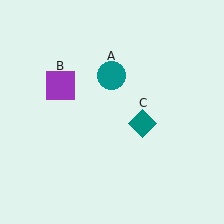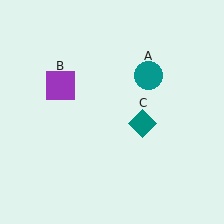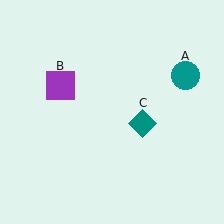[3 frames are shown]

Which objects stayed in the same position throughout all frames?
Purple square (object B) and teal diamond (object C) remained stationary.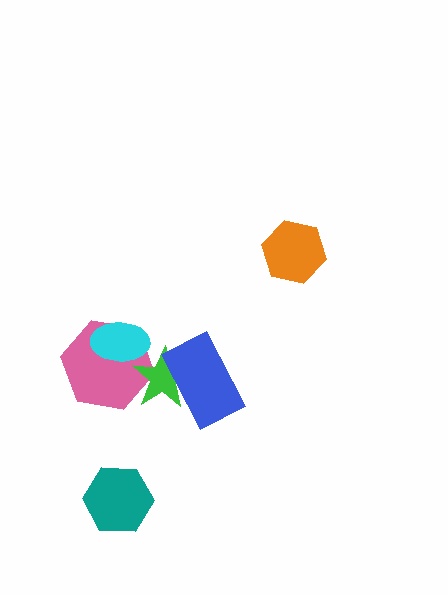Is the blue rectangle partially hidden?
No, no other shape covers it.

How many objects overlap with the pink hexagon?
2 objects overlap with the pink hexagon.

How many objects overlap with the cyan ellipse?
2 objects overlap with the cyan ellipse.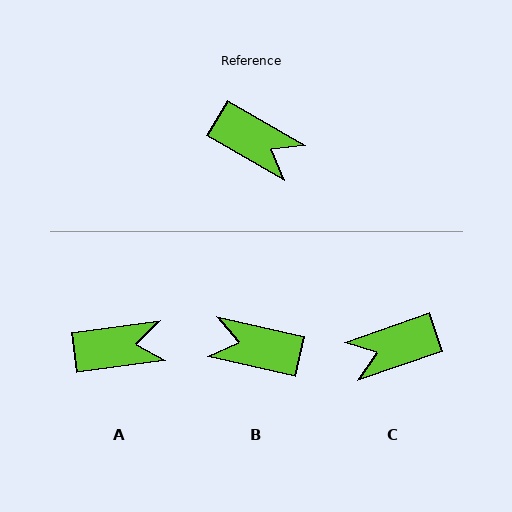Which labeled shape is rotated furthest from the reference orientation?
B, about 163 degrees away.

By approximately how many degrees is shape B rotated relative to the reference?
Approximately 163 degrees clockwise.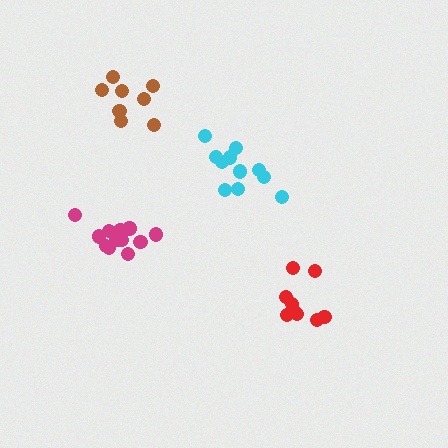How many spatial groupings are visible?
There are 4 spatial groupings.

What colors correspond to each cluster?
The clusters are colored: magenta, brown, cyan, red.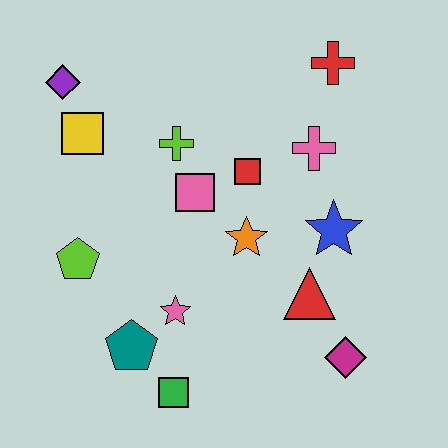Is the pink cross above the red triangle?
Yes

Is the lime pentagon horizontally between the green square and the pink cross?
No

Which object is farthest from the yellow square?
The magenta diamond is farthest from the yellow square.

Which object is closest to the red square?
The pink square is closest to the red square.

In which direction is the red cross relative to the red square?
The red cross is above the red square.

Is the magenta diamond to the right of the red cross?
Yes